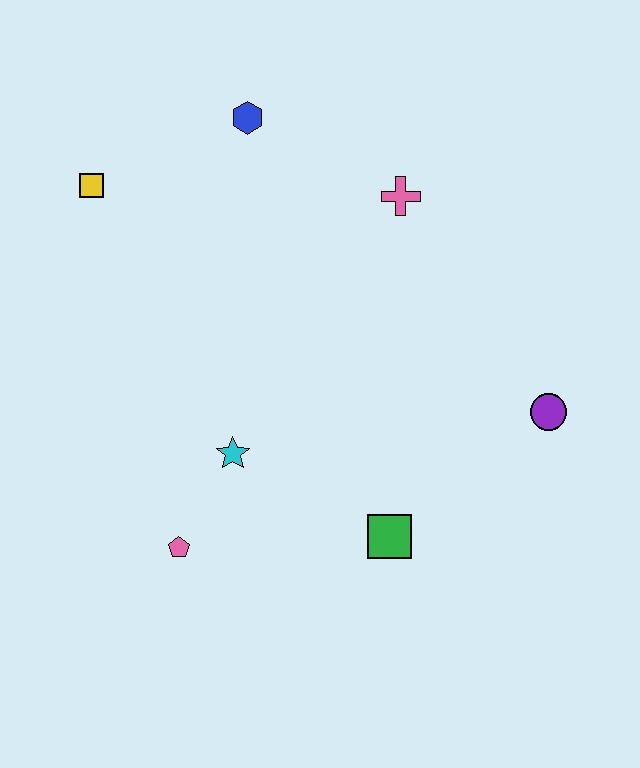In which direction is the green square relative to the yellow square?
The green square is below the yellow square.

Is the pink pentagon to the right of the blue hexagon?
No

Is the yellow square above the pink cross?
Yes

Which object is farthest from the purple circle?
The yellow square is farthest from the purple circle.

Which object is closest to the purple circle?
The green square is closest to the purple circle.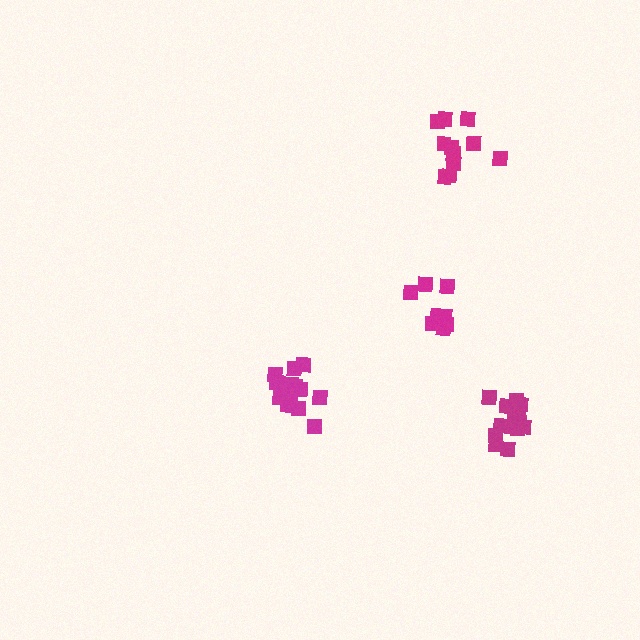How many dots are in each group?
Group 1: 9 dots, Group 2: 11 dots, Group 3: 14 dots, Group 4: 15 dots (49 total).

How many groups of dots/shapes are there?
There are 4 groups.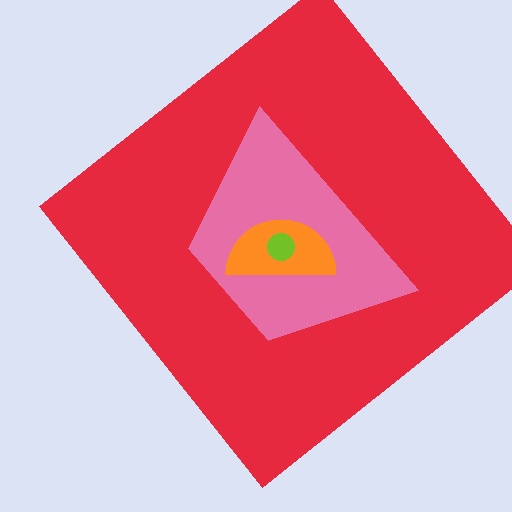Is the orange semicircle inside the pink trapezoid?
Yes.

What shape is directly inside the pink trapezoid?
The orange semicircle.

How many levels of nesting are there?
4.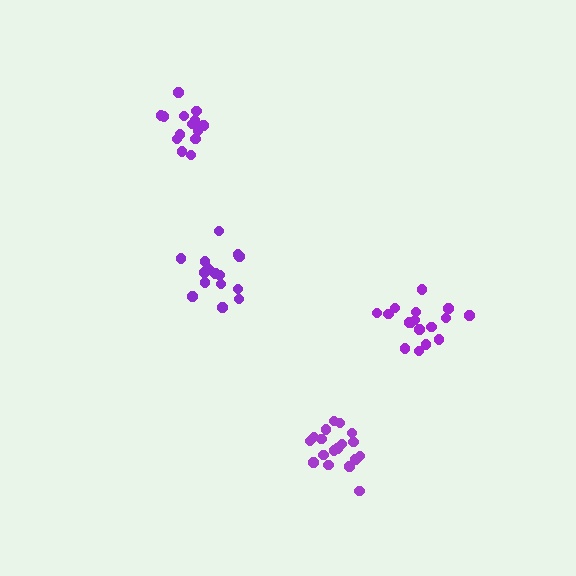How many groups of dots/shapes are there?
There are 4 groups.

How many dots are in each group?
Group 1: 14 dots, Group 2: 17 dots, Group 3: 18 dots, Group 4: 15 dots (64 total).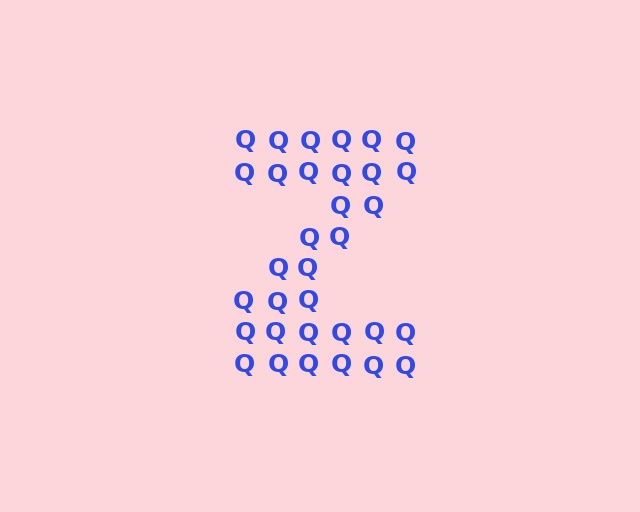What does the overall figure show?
The overall figure shows the letter Z.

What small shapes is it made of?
It is made of small letter Q's.